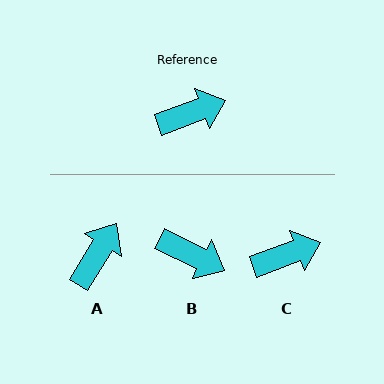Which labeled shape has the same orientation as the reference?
C.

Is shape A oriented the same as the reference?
No, it is off by about 38 degrees.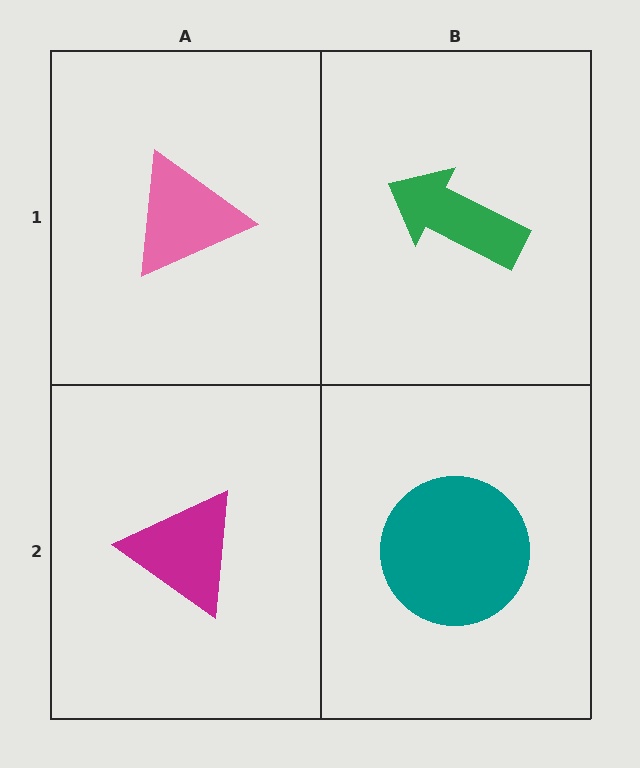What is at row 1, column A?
A pink triangle.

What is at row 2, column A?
A magenta triangle.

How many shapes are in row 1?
2 shapes.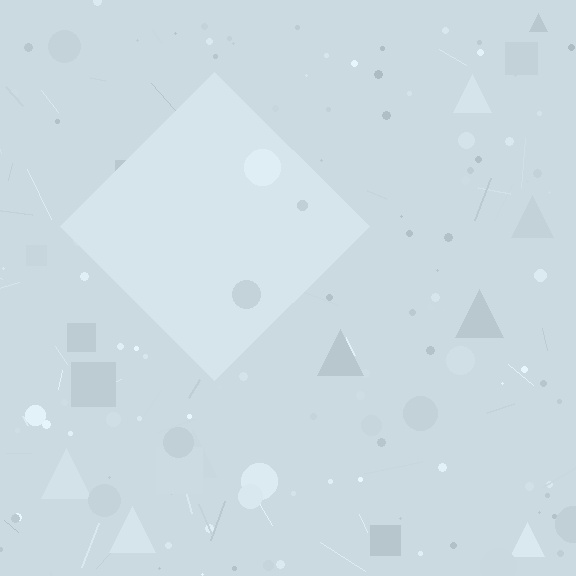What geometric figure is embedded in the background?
A diamond is embedded in the background.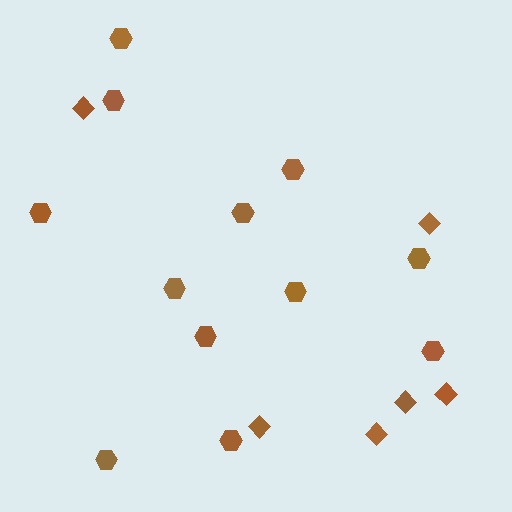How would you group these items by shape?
There are 2 groups: one group of hexagons (12) and one group of diamonds (6).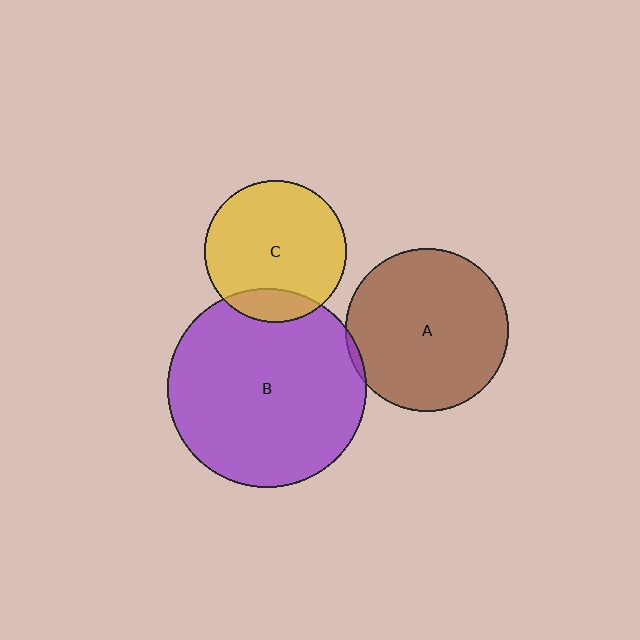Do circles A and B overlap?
Yes.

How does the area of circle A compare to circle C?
Approximately 1.3 times.